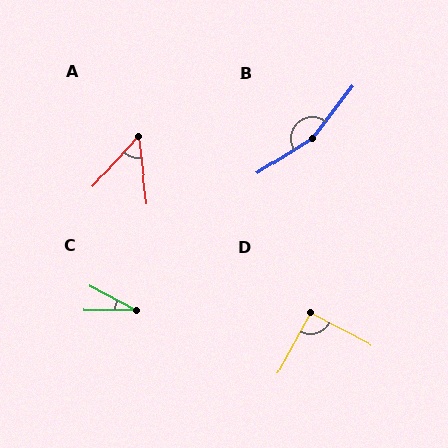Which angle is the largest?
B, at approximately 160 degrees.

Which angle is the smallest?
C, at approximately 27 degrees.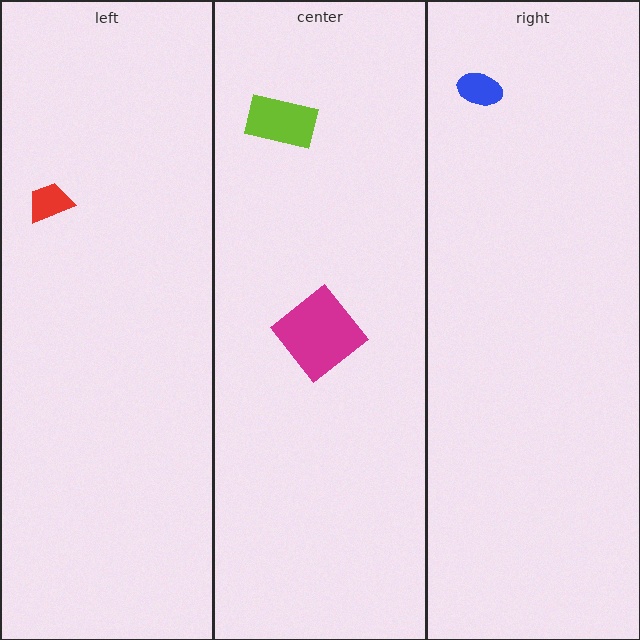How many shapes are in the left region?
1.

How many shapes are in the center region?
2.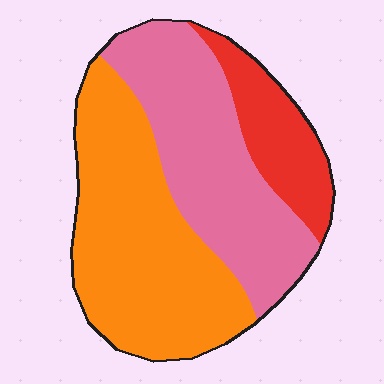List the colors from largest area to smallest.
From largest to smallest: orange, pink, red.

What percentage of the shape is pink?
Pink takes up between a quarter and a half of the shape.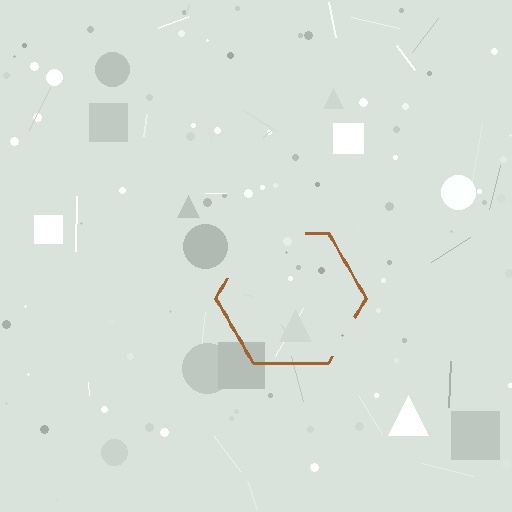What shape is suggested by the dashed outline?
The dashed outline suggests a hexagon.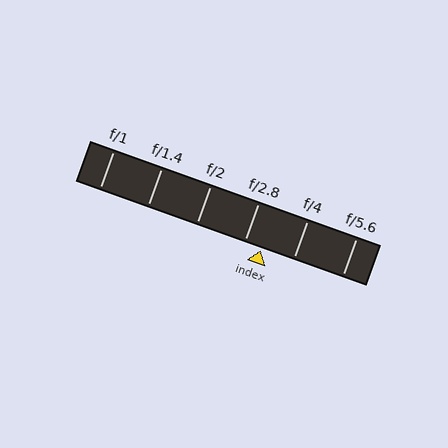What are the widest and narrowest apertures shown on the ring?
The widest aperture shown is f/1 and the narrowest is f/5.6.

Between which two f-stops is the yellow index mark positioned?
The index mark is between f/2.8 and f/4.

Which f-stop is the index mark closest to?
The index mark is closest to f/2.8.